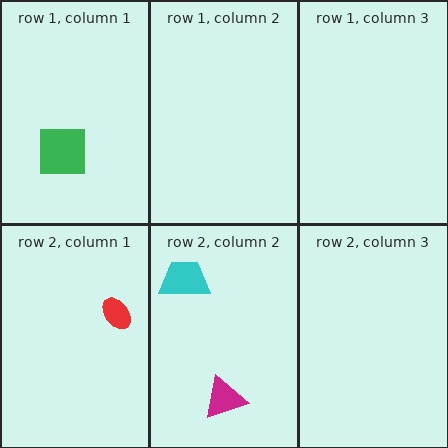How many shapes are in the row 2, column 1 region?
1.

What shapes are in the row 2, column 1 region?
The red ellipse.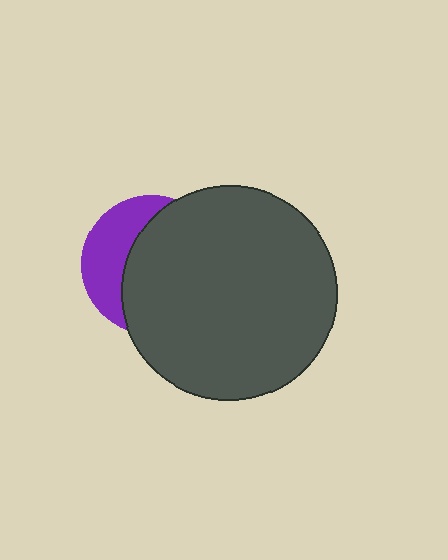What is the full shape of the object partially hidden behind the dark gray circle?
The partially hidden object is a purple circle.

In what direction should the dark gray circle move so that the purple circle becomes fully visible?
The dark gray circle should move right. That is the shortest direction to clear the overlap and leave the purple circle fully visible.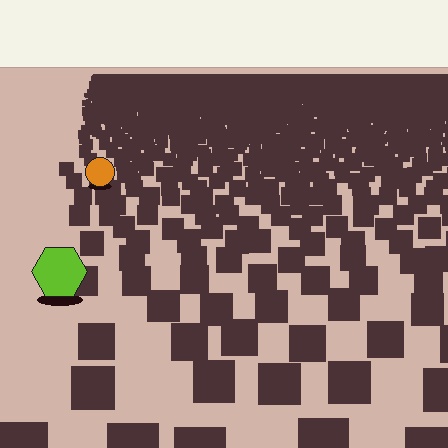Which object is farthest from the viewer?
The orange circle is farthest from the viewer. It appears smaller and the ground texture around it is denser.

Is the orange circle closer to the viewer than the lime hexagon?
No. The lime hexagon is closer — you can tell from the texture gradient: the ground texture is coarser near it.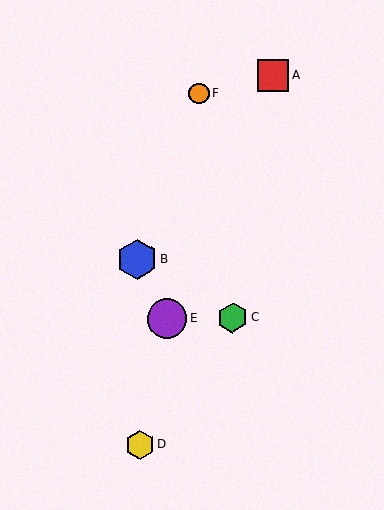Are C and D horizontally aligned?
No, C is at y≈318 and D is at y≈445.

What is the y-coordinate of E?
Object E is at y≈319.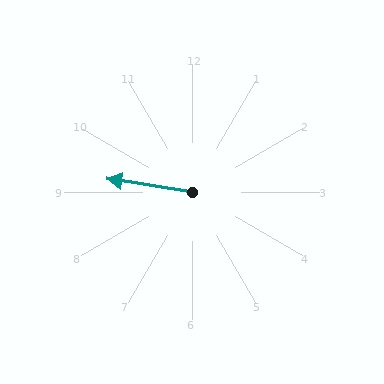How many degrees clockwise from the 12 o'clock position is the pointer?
Approximately 279 degrees.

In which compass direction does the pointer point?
West.